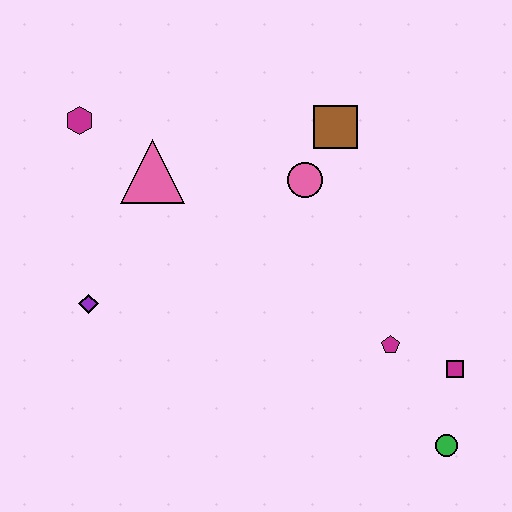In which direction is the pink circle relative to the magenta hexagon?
The pink circle is to the right of the magenta hexagon.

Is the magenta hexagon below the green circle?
No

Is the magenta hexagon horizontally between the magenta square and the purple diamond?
No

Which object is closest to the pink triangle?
The magenta hexagon is closest to the pink triangle.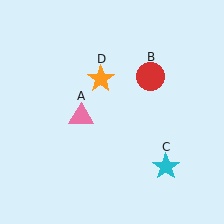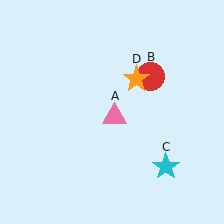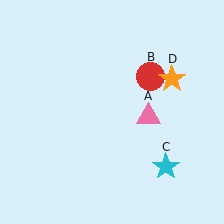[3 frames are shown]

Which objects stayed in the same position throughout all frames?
Red circle (object B) and cyan star (object C) remained stationary.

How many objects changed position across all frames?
2 objects changed position: pink triangle (object A), orange star (object D).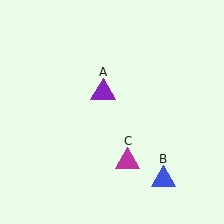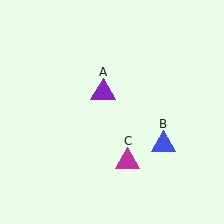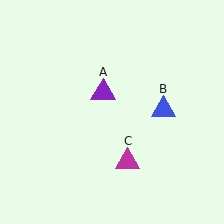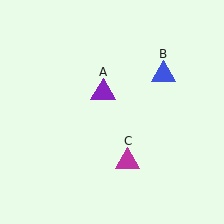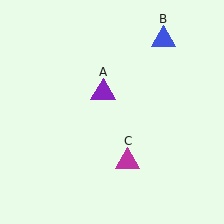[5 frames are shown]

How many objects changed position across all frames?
1 object changed position: blue triangle (object B).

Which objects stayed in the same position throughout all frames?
Purple triangle (object A) and magenta triangle (object C) remained stationary.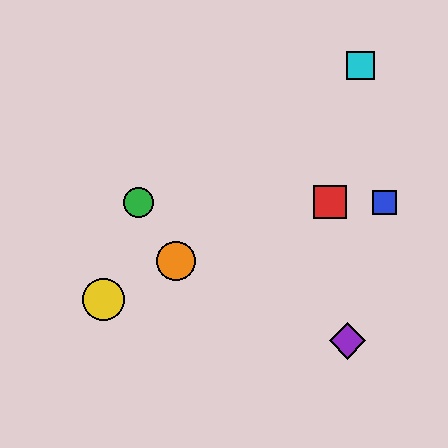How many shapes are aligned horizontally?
3 shapes (the red square, the blue square, the green circle) are aligned horizontally.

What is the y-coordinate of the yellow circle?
The yellow circle is at y≈300.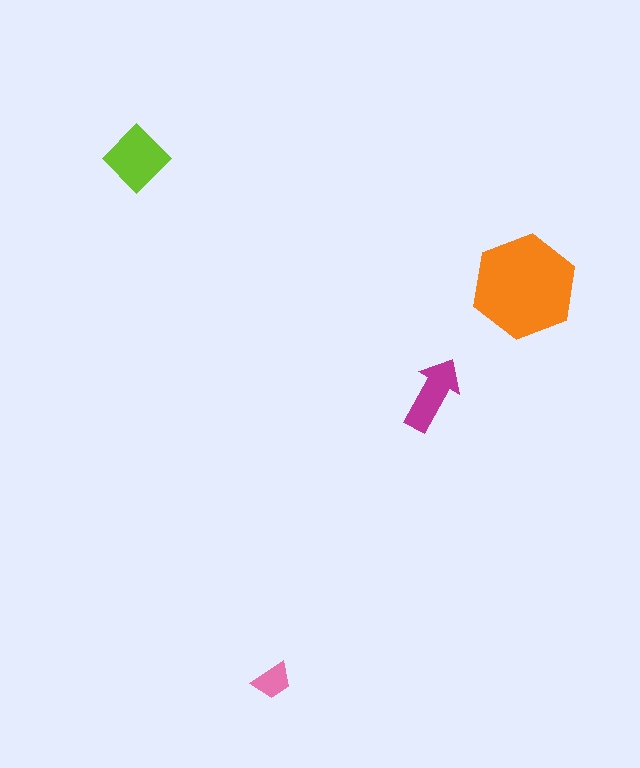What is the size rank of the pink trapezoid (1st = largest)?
4th.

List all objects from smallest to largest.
The pink trapezoid, the magenta arrow, the lime diamond, the orange hexagon.